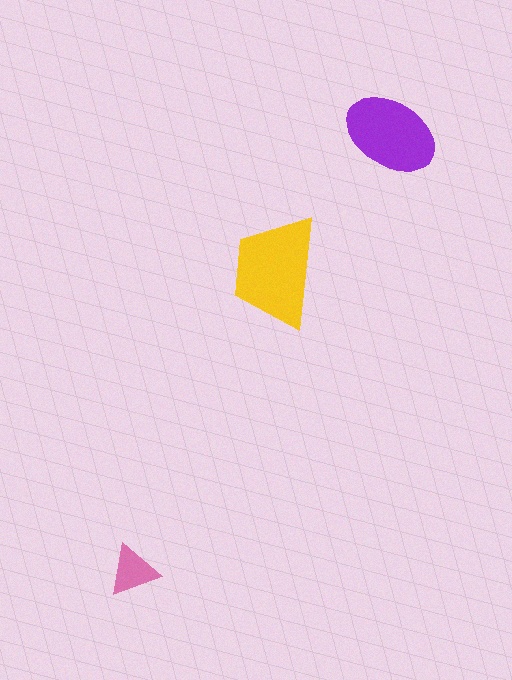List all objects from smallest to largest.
The pink triangle, the purple ellipse, the yellow trapezoid.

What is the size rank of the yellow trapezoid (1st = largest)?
1st.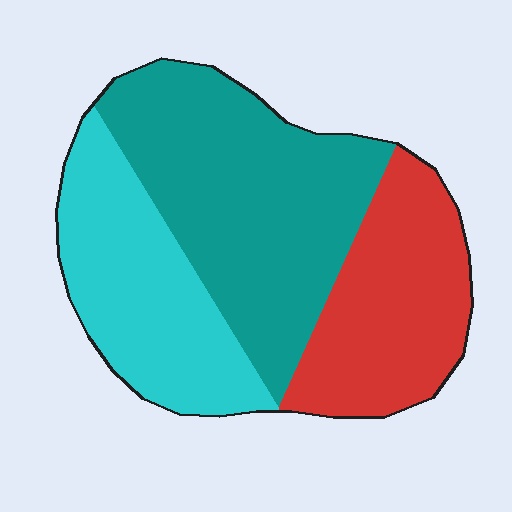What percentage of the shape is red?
Red takes up between a quarter and a half of the shape.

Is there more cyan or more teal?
Teal.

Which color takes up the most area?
Teal, at roughly 45%.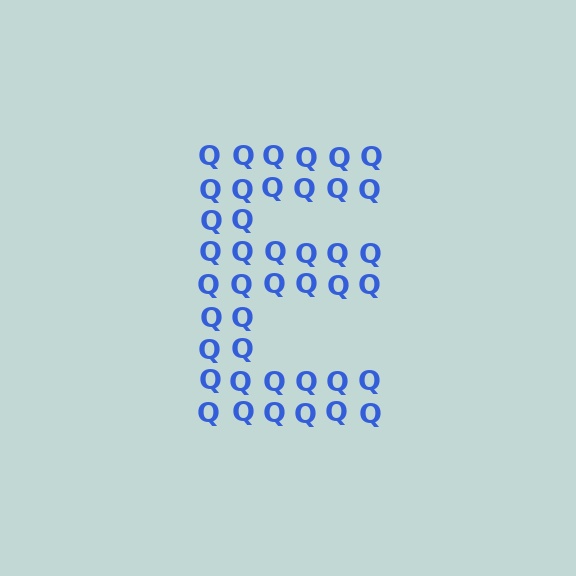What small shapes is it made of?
It is made of small letter Q's.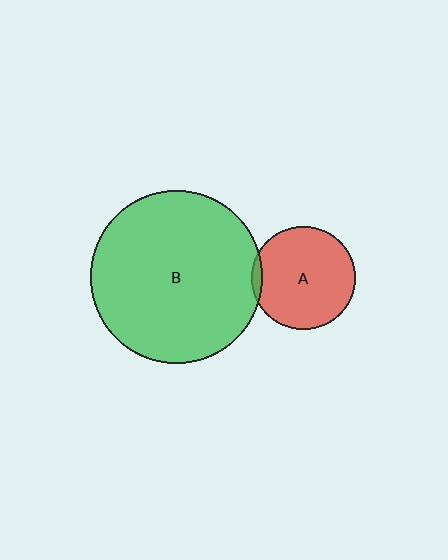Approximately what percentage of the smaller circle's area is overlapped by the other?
Approximately 5%.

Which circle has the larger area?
Circle B (green).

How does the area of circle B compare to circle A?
Approximately 2.8 times.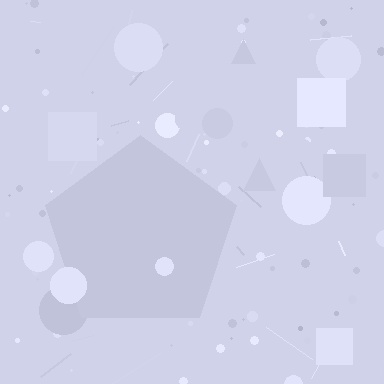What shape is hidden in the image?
A pentagon is hidden in the image.